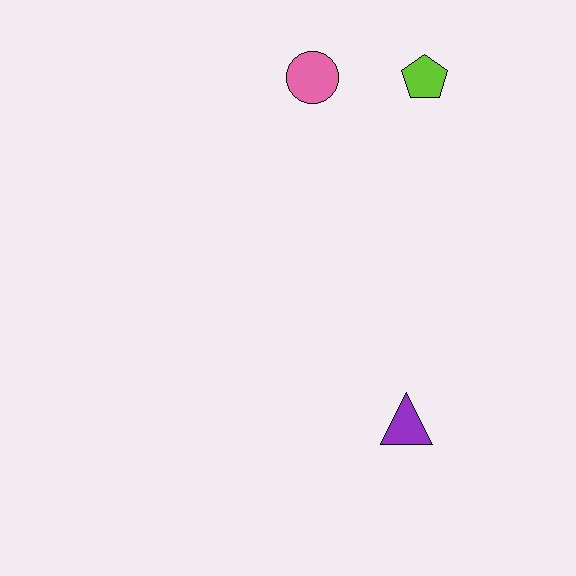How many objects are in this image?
There are 3 objects.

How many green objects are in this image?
There are no green objects.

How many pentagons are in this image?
There is 1 pentagon.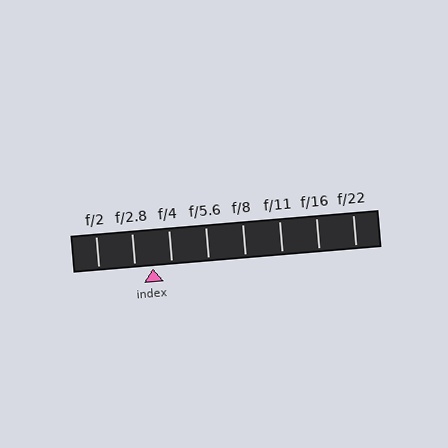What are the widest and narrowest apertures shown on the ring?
The widest aperture shown is f/2 and the narrowest is f/22.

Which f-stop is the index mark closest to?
The index mark is closest to f/2.8.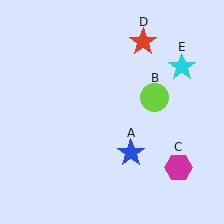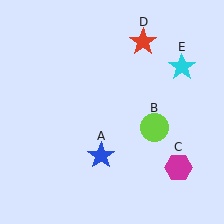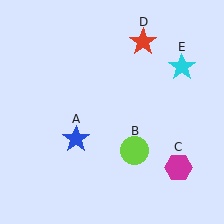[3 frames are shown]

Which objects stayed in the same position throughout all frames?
Magenta hexagon (object C) and red star (object D) and cyan star (object E) remained stationary.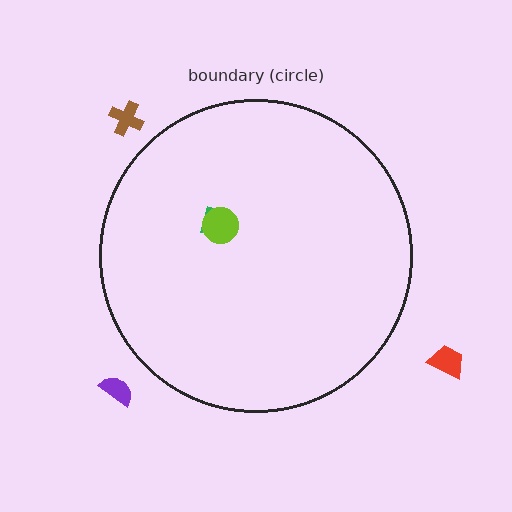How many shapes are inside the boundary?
2 inside, 3 outside.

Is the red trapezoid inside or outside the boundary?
Outside.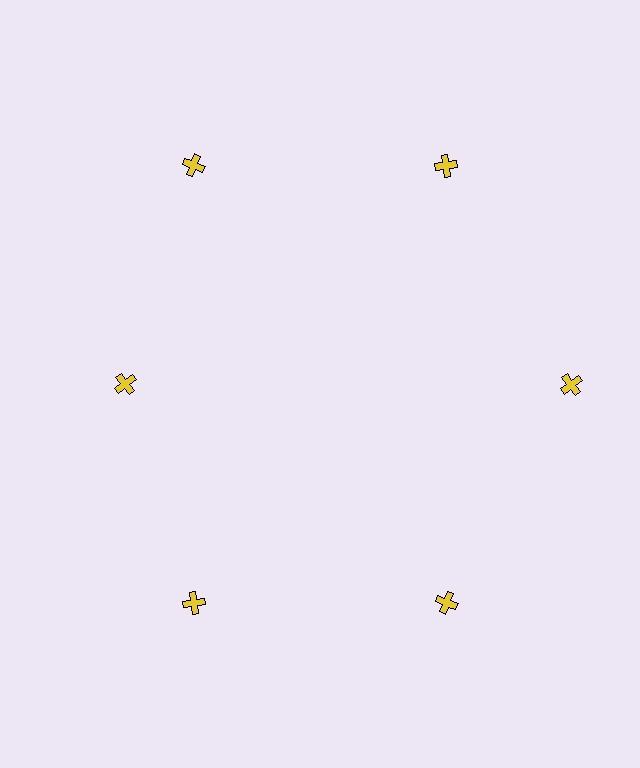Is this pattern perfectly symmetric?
No. The 6 yellow crosses are arranged in a ring, but one element near the 9 o'clock position is pulled inward toward the center, breaking the 6-fold rotational symmetry.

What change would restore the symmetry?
The symmetry would be restored by moving it outward, back onto the ring so that all 6 crosses sit at equal angles and equal distance from the center.